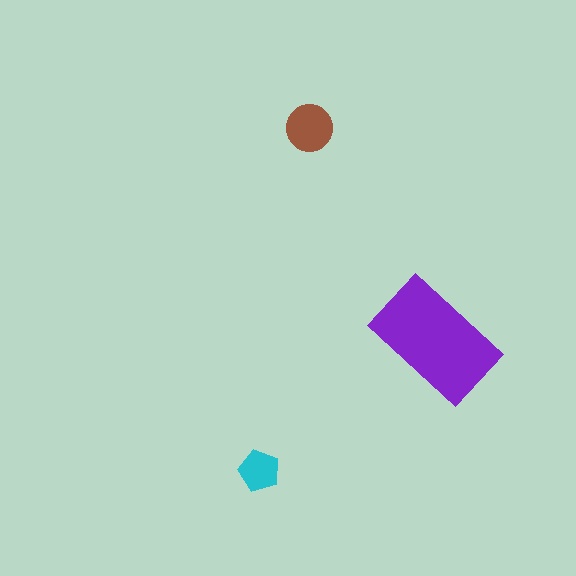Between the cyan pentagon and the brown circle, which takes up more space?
The brown circle.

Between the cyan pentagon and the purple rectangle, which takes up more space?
The purple rectangle.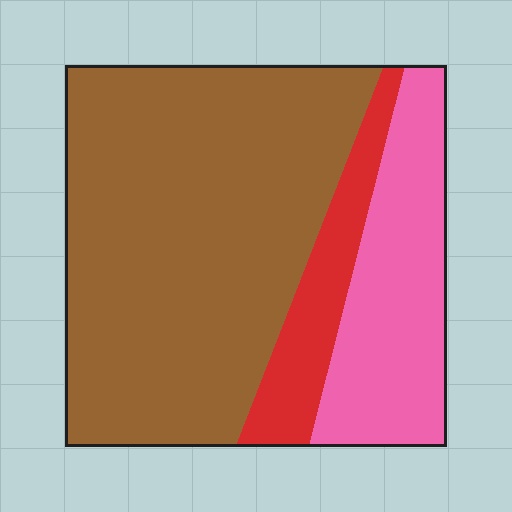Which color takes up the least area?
Red, at roughly 10%.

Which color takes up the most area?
Brown, at roughly 65%.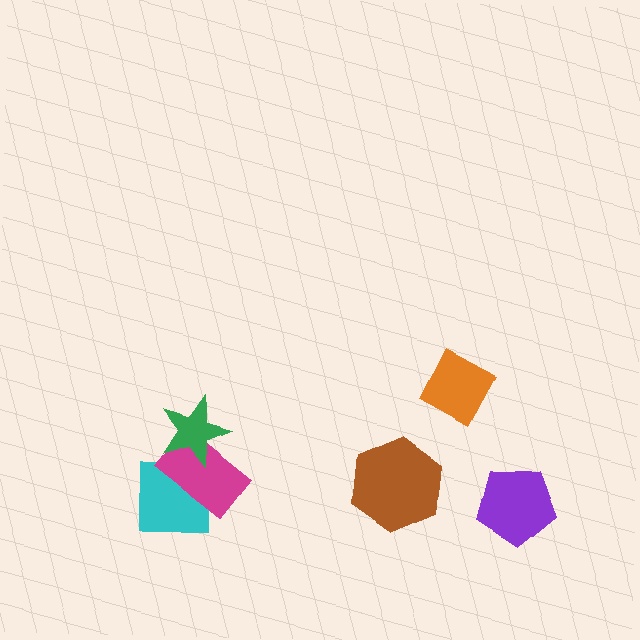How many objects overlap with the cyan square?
1 object overlaps with the cyan square.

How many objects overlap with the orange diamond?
0 objects overlap with the orange diamond.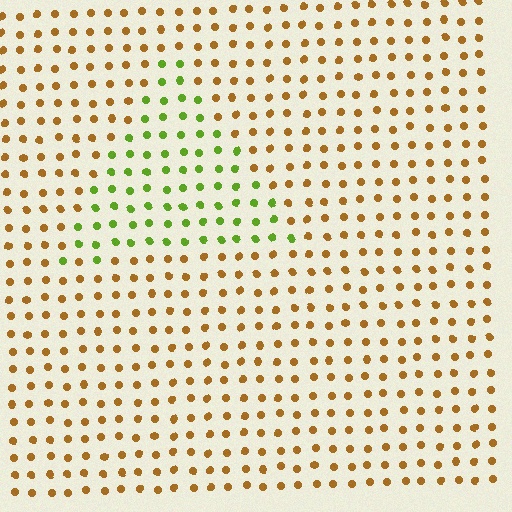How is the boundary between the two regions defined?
The boundary is defined purely by a slight shift in hue (about 60 degrees). Spacing, size, and orientation are identical on both sides.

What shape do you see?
I see a triangle.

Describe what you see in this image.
The image is filled with small brown elements in a uniform arrangement. A triangle-shaped region is visible where the elements are tinted to a slightly different hue, forming a subtle color boundary.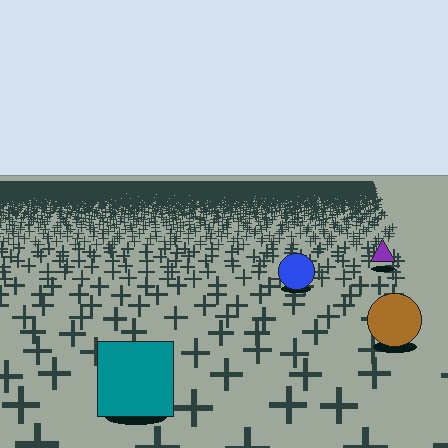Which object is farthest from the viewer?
The purple triangle is farthest from the viewer. It appears smaller and the ground texture around it is denser.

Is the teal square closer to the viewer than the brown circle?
Yes. The teal square is closer — you can tell from the texture gradient: the ground texture is coarser near it.